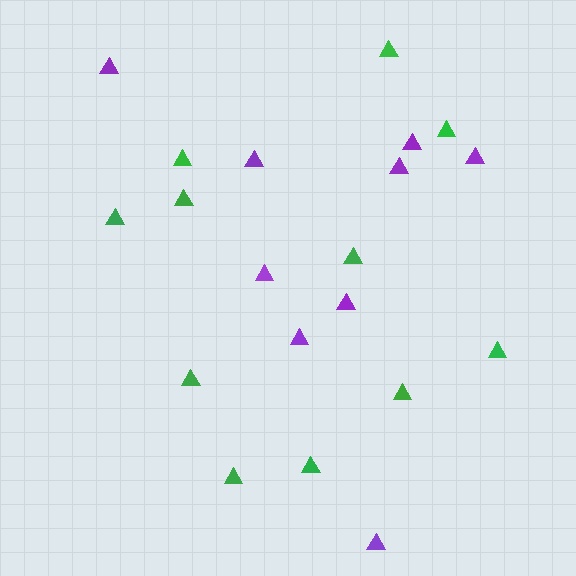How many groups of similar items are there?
There are 2 groups: one group of green triangles (11) and one group of purple triangles (9).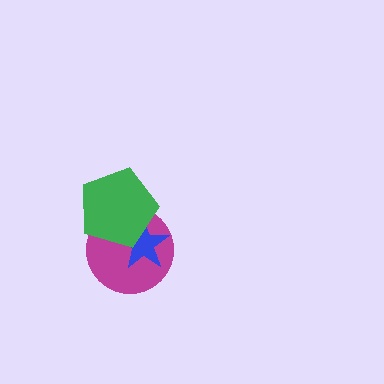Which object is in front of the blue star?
The green pentagon is in front of the blue star.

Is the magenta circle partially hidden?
Yes, it is partially covered by another shape.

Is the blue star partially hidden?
Yes, it is partially covered by another shape.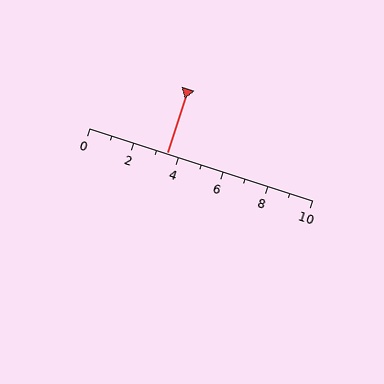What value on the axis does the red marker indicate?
The marker indicates approximately 3.5.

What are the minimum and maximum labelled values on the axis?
The axis runs from 0 to 10.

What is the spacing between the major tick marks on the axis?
The major ticks are spaced 2 apart.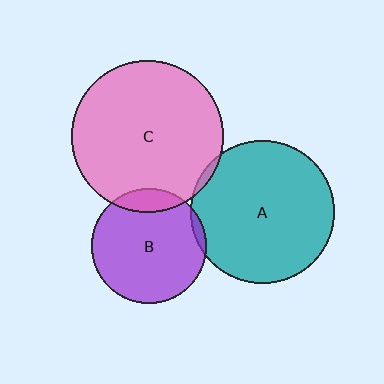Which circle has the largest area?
Circle C (pink).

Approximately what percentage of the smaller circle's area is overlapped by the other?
Approximately 10%.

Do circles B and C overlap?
Yes.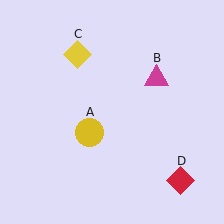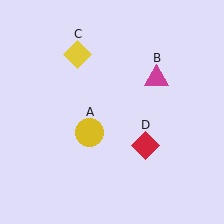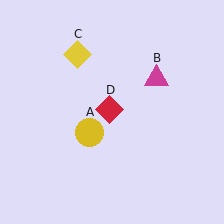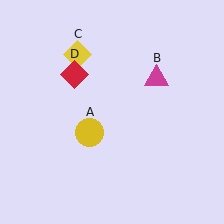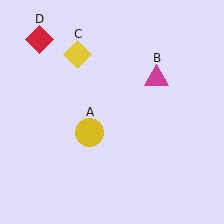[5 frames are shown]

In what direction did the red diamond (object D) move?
The red diamond (object D) moved up and to the left.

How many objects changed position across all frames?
1 object changed position: red diamond (object D).